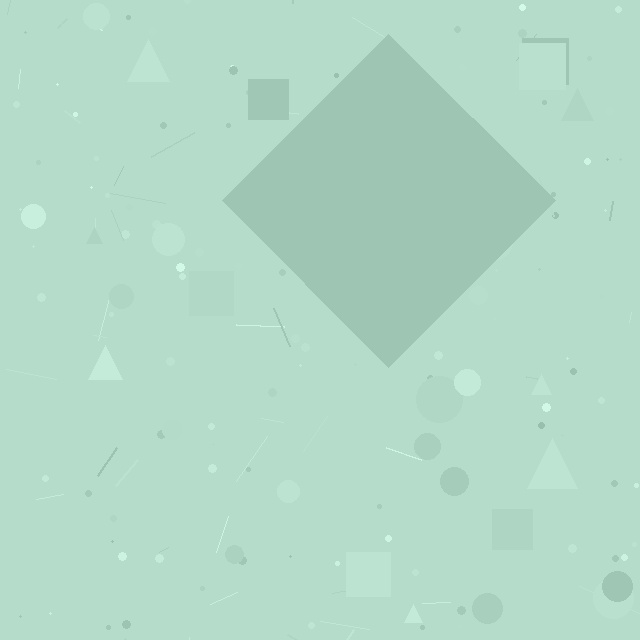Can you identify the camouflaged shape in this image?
The camouflaged shape is a diamond.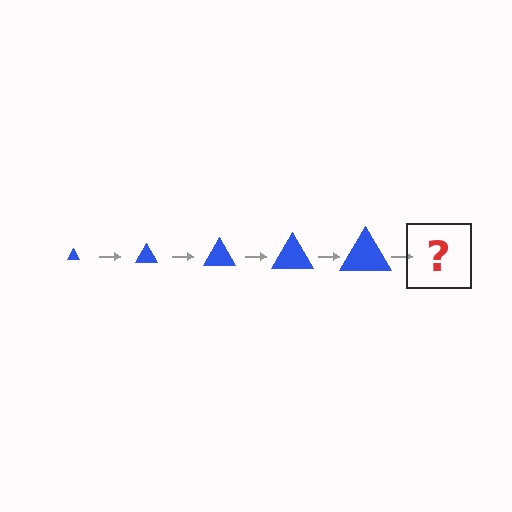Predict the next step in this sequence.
The next step is a blue triangle, larger than the previous one.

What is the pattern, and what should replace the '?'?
The pattern is that the triangle gets progressively larger each step. The '?' should be a blue triangle, larger than the previous one.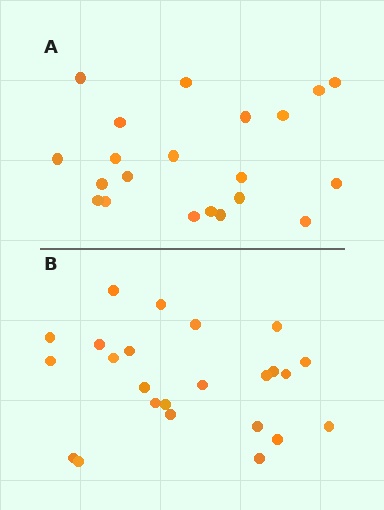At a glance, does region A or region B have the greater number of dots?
Region B (the bottom region) has more dots.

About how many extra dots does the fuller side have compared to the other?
Region B has just a few more — roughly 2 or 3 more dots than region A.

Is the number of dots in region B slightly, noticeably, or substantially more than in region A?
Region B has only slightly more — the two regions are fairly close. The ratio is roughly 1.1 to 1.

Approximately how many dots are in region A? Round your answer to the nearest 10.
About 20 dots. (The exact count is 21, which rounds to 20.)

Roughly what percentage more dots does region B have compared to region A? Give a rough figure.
About 15% more.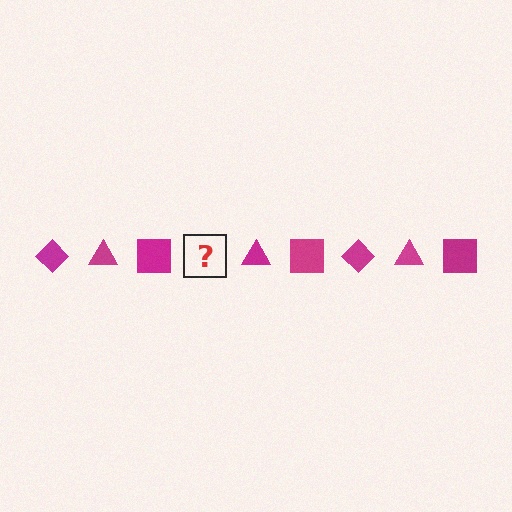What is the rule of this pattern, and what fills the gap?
The rule is that the pattern cycles through diamond, triangle, square shapes in magenta. The gap should be filled with a magenta diamond.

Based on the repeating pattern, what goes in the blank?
The blank should be a magenta diamond.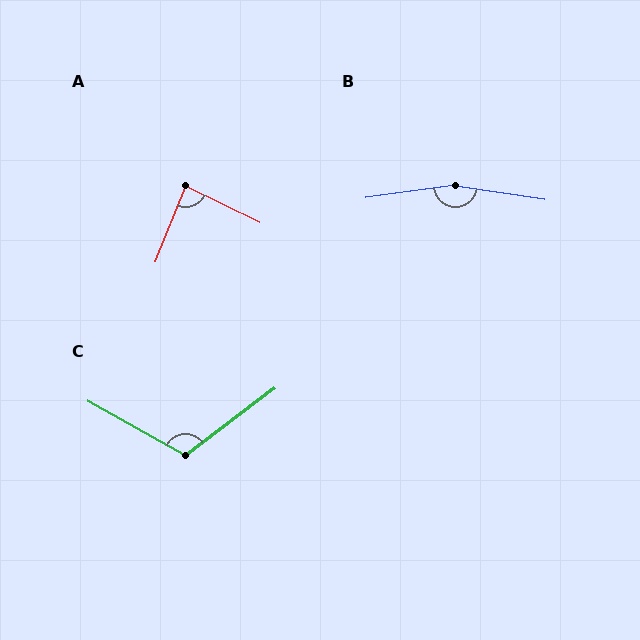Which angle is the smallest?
A, at approximately 86 degrees.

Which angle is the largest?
B, at approximately 164 degrees.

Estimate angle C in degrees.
Approximately 114 degrees.